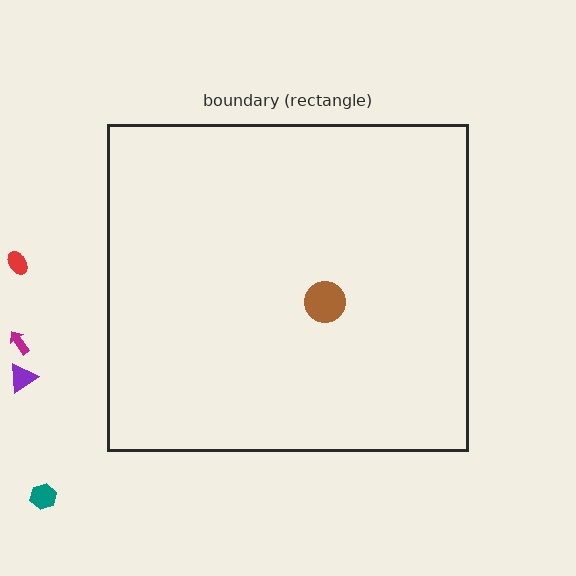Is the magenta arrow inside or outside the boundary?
Outside.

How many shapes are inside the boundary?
1 inside, 4 outside.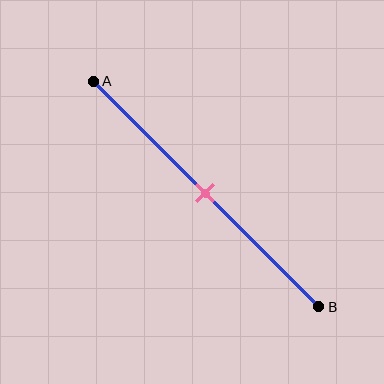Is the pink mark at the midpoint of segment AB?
Yes, the mark is approximately at the midpoint.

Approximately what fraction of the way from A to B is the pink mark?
The pink mark is approximately 50% of the way from A to B.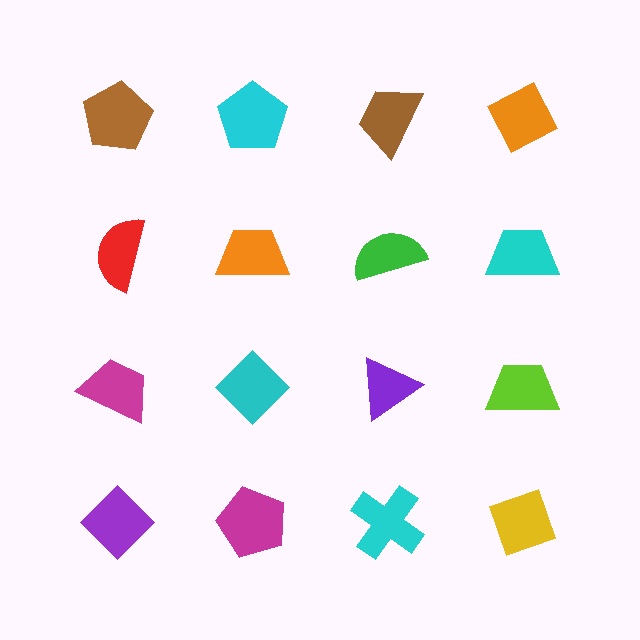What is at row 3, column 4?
A lime trapezoid.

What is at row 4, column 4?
A yellow diamond.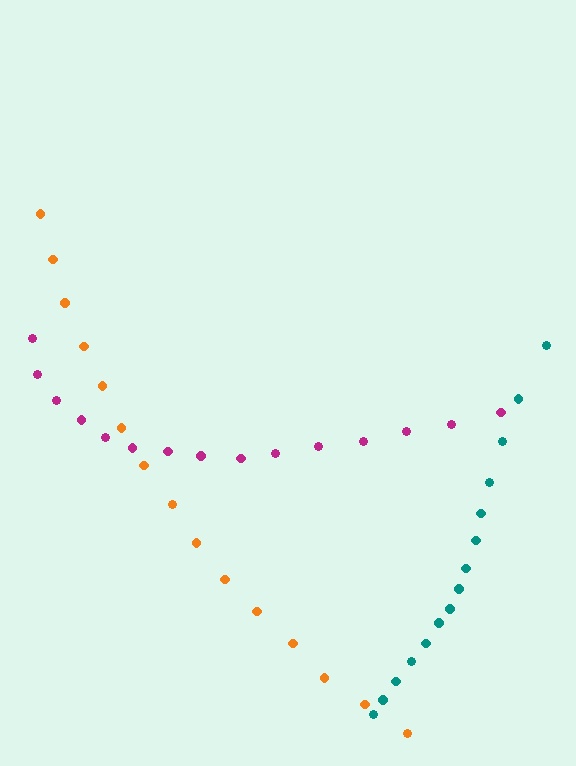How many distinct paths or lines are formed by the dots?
There are 3 distinct paths.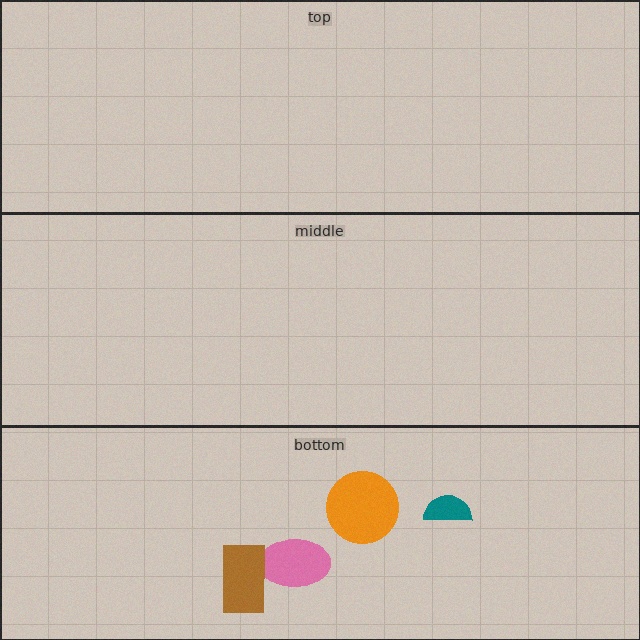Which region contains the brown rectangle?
The bottom region.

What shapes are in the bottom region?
The pink ellipse, the orange circle, the brown rectangle, the teal semicircle.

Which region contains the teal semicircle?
The bottom region.